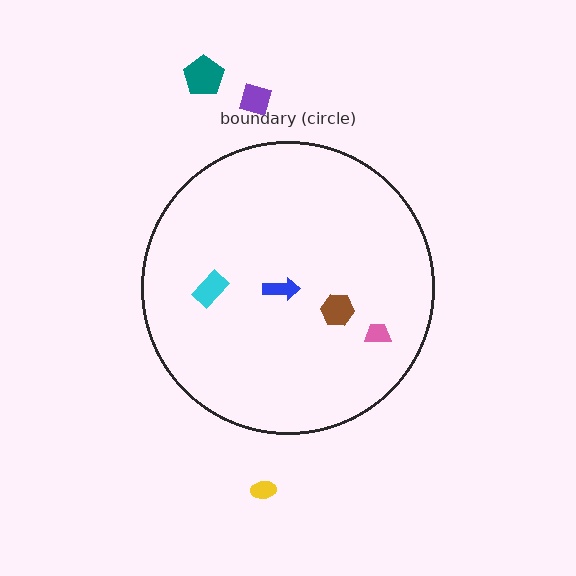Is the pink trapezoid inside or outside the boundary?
Inside.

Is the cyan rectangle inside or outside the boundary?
Inside.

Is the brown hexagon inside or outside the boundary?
Inside.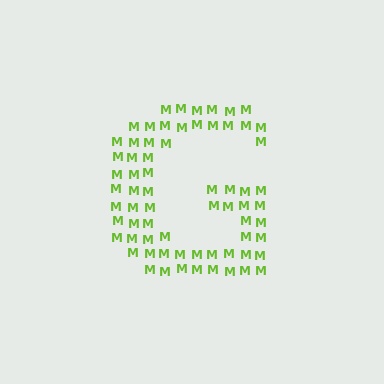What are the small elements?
The small elements are letter M's.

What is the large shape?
The large shape is the letter G.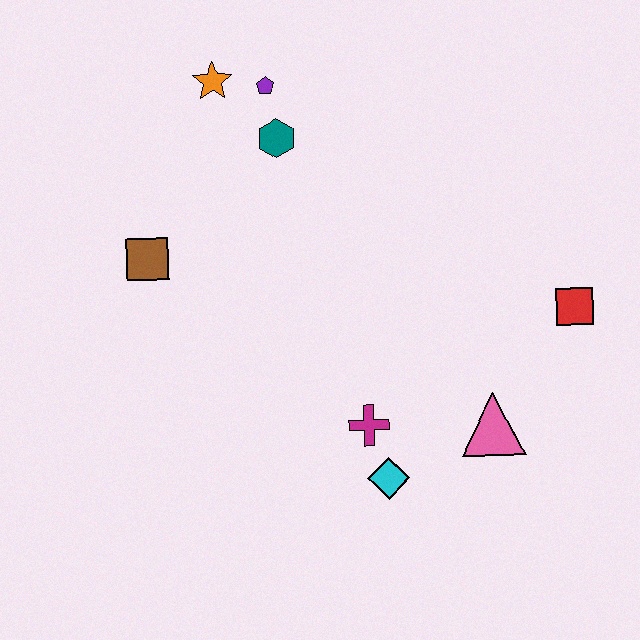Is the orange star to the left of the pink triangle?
Yes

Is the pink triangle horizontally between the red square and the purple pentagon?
Yes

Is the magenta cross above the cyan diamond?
Yes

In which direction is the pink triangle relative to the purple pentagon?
The pink triangle is below the purple pentagon.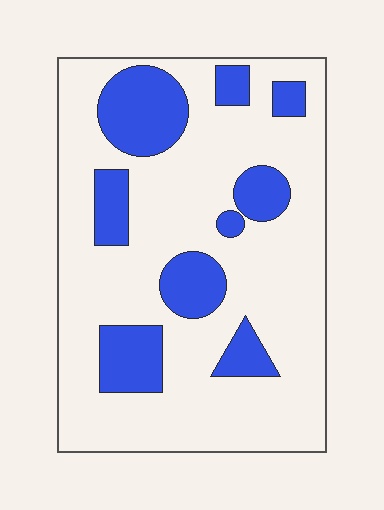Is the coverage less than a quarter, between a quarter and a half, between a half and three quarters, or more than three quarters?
Less than a quarter.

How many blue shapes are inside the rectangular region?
9.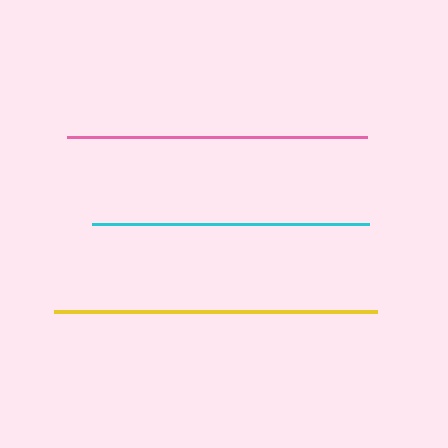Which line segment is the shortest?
The cyan line is the shortest at approximately 276 pixels.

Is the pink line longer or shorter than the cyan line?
The pink line is longer than the cyan line.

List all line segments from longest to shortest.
From longest to shortest: yellow, pink, cyan.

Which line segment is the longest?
The yellow line is the longest at approximately 323 pixels.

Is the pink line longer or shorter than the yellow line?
The yellow line is longer than the pink line.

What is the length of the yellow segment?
The yellow segment is approximately 323 pixels long.